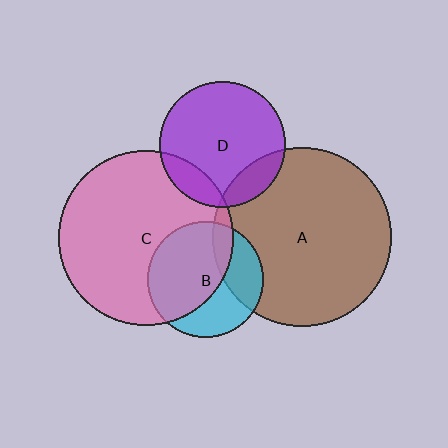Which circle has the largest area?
Circle A (brown).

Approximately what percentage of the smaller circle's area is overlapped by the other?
Approximately 5%.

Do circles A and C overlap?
Yes.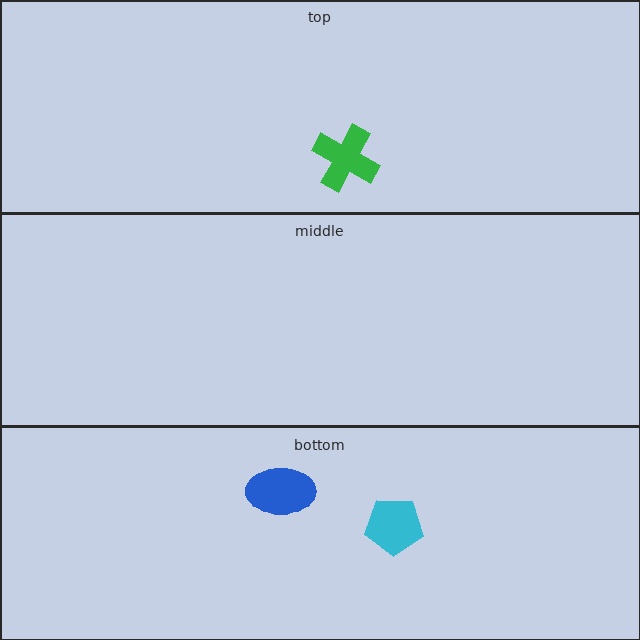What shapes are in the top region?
The green cross.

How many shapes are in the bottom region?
2.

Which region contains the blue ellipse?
The bottom region.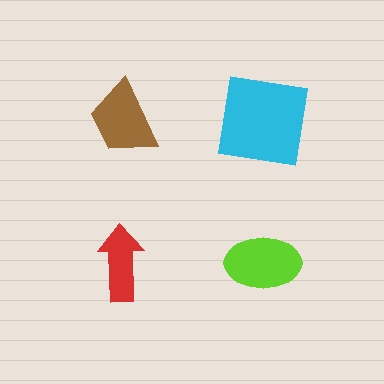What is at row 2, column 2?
A lime ellipse.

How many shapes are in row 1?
2 shapes.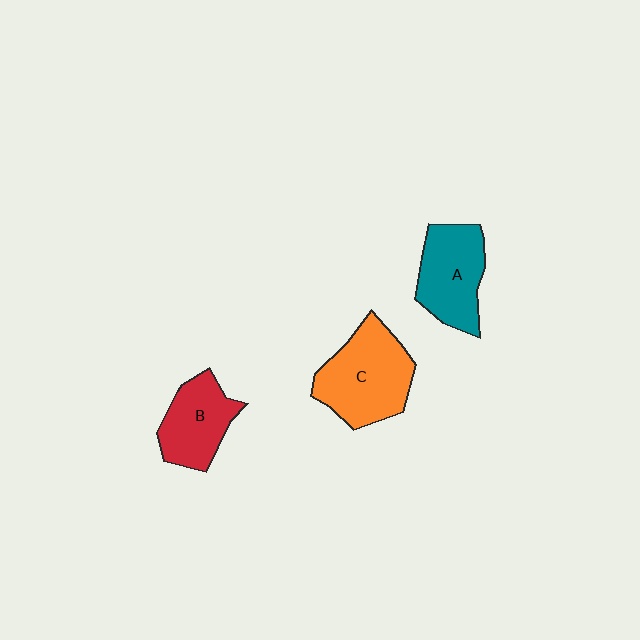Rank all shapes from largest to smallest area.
From largest to smallest: C (orange), A (teal), B (red).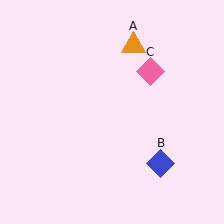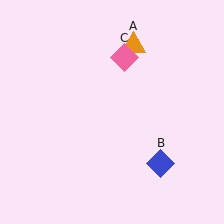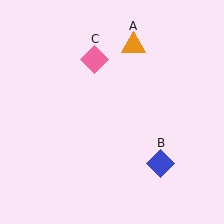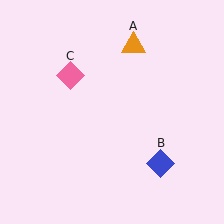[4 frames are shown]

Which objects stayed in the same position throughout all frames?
Orange triangle (object A) and blue diamond (object B) remained stationary.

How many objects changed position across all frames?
1 object changed position: pink diamond (object C).